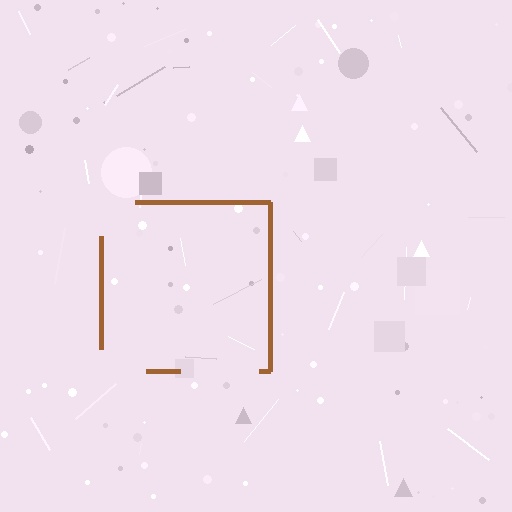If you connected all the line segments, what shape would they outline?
They would outline a square.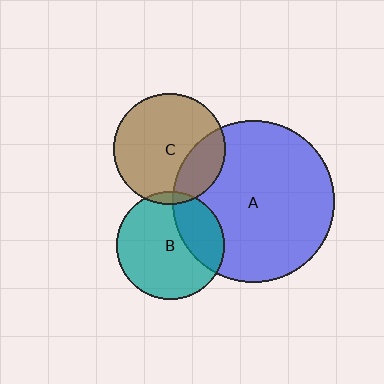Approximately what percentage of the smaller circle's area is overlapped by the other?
Approximately 25%.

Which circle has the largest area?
Circle A (blue).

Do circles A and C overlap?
Yes.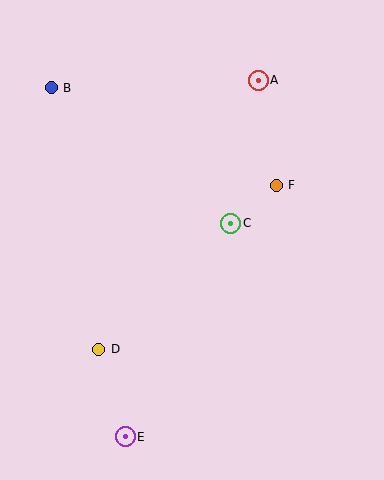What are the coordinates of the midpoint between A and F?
The midpoint between A and F is at (267, 133).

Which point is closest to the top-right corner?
Point A is closest to the top-right corner.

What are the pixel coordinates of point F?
Point F is at (276, 185).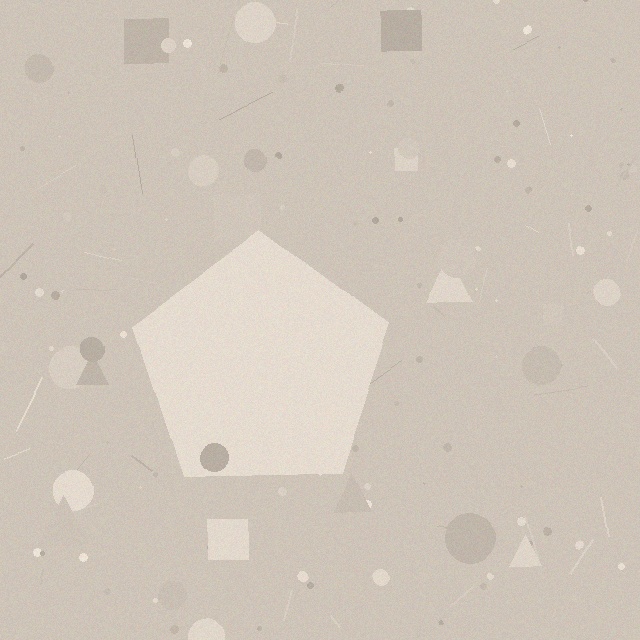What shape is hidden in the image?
A pentagon is hidden in the image.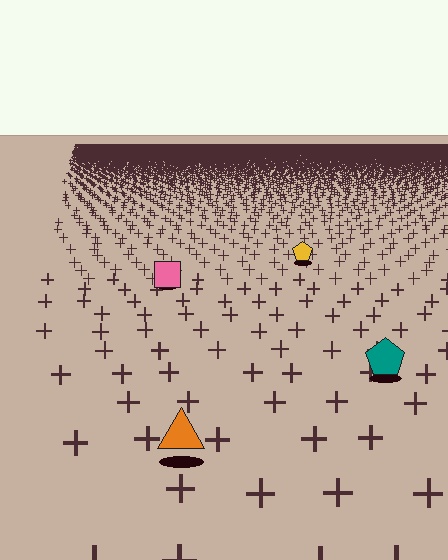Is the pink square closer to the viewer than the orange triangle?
No. The orange triangle is closer — you can tell from the texture gradient: the ground texture is coarser near it.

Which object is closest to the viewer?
The orange triangle is closest. The texture marks near it are larger and more spread out.